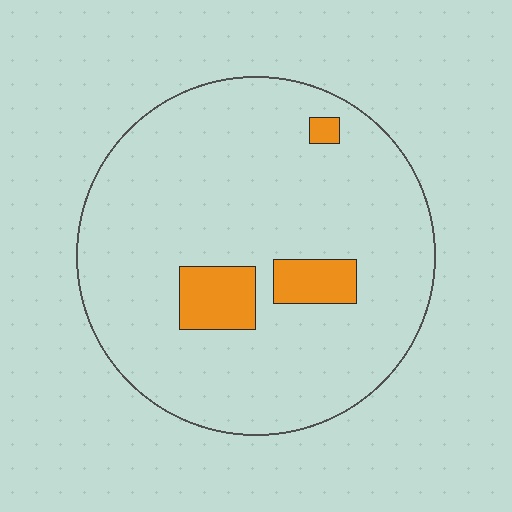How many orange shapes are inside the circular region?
3.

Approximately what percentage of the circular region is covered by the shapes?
Approximately 10%.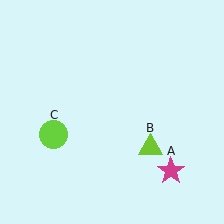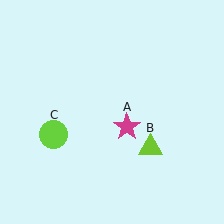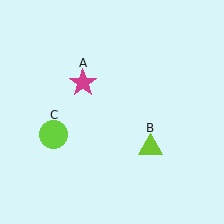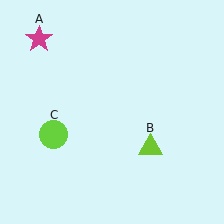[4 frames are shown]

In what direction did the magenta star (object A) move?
The magenta star (object A) moved up and to the left.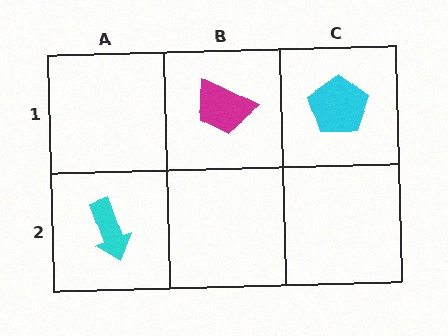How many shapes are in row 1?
2 shapes.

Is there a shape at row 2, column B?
No, that cell is empty.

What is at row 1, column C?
A cyan pentagon.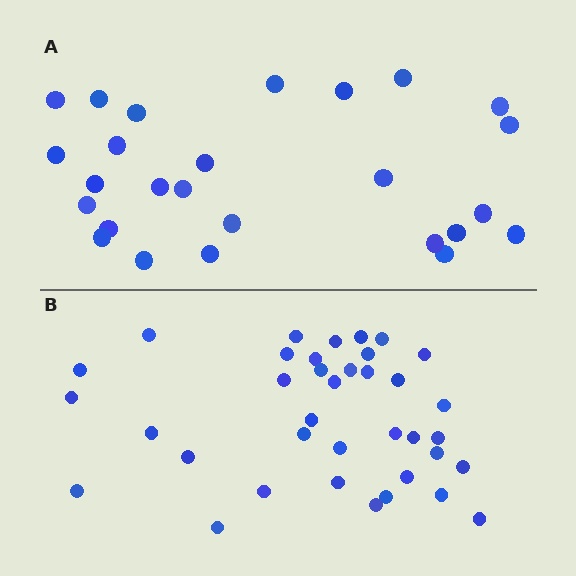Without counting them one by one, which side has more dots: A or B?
Region B (the bottom region) has more dots.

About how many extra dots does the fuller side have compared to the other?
Region B has roughly 12 or so more dots than region A.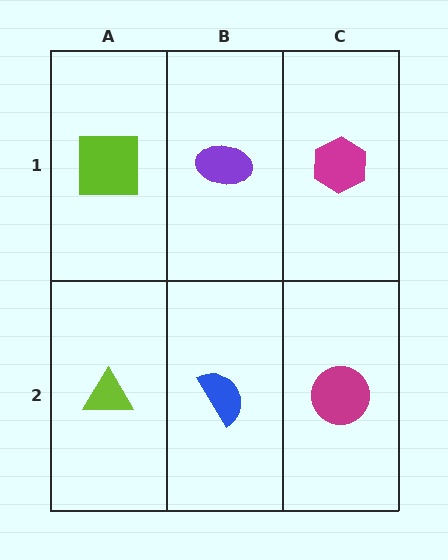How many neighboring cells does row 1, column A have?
2.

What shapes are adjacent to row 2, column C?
A magenta hexagon (row 1, column C), a blue semicircle (row 2, column B).